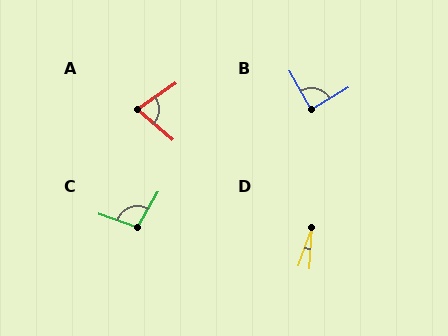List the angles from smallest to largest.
D (16°), A (75°), B (88°), C (101°).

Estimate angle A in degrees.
Approximately 75 degrees.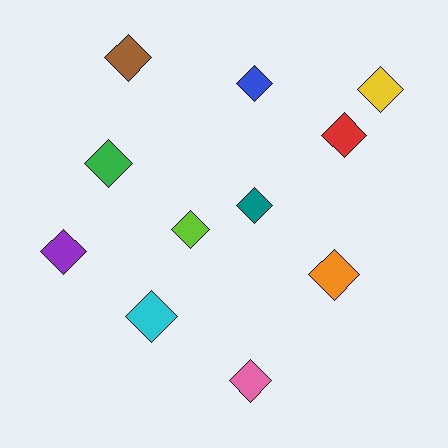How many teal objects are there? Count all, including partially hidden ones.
There is 1 teal object.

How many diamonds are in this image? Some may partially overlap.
There are 11 diamonds.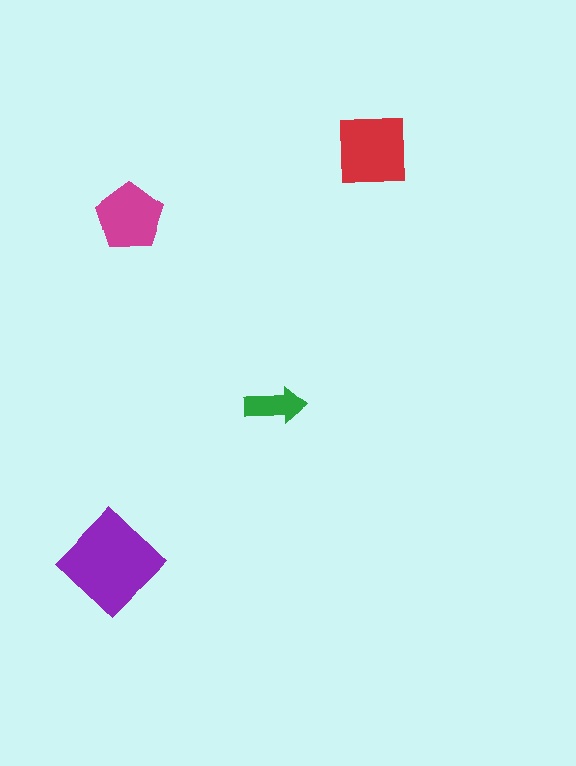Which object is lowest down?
The purple diamond is bottommost.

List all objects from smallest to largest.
The green arrow, the magenta pentagon, the red square, the purple diamond.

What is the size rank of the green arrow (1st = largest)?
4th.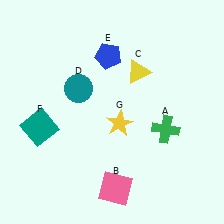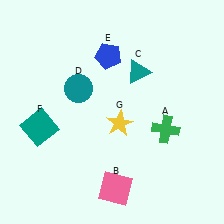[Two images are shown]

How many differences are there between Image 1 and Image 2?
There is 1 difference between the two images.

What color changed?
The triangle (C) changed from yellow in Image 1 to teal in Image 2.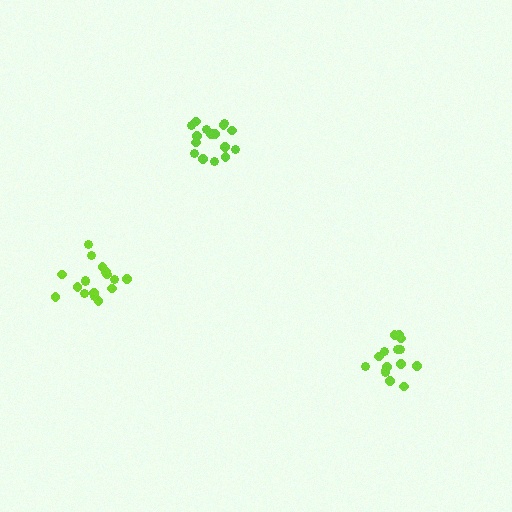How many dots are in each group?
Group 1: 17 dots, Group 2: 15 dots, Group 3: 16 dots (48 total).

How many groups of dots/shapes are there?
There are 3 groups.